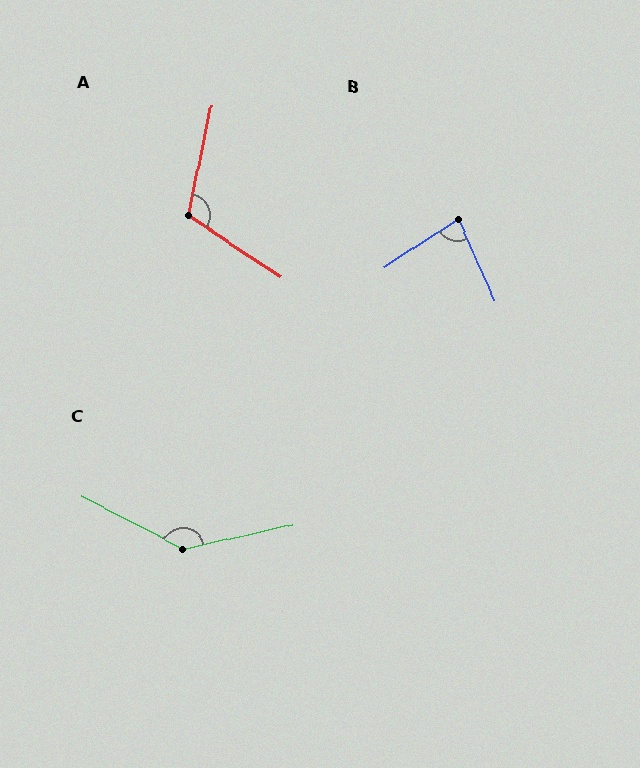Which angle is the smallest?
B, at approximately 81 degrees.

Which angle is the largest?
C, at approximately 140 degrees.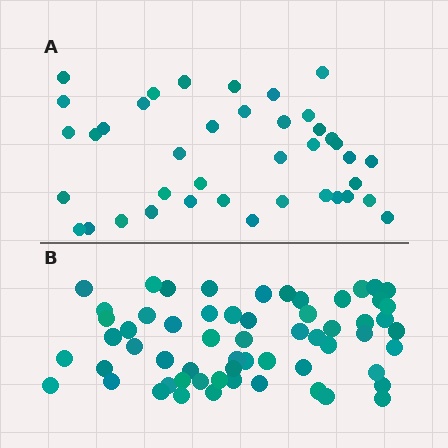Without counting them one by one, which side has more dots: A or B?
Region B (the bottom region) has more dots.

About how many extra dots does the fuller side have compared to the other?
Region B has approximately 20 more dots than region A.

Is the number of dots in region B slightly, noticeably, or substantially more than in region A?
Region B has substantially more. The ratio is roughly 1.5 to 1.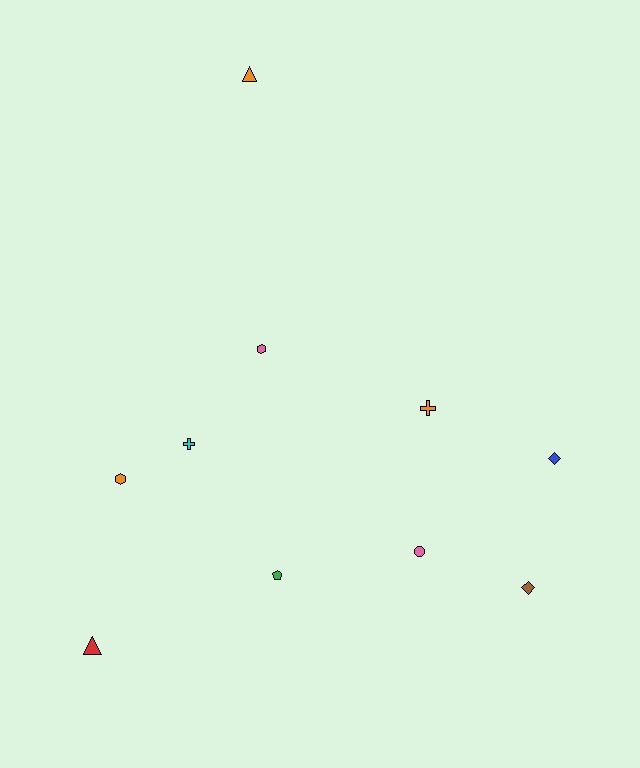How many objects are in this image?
There are 10 objects.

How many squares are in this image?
There are no squares.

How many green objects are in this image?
There is 1 green object.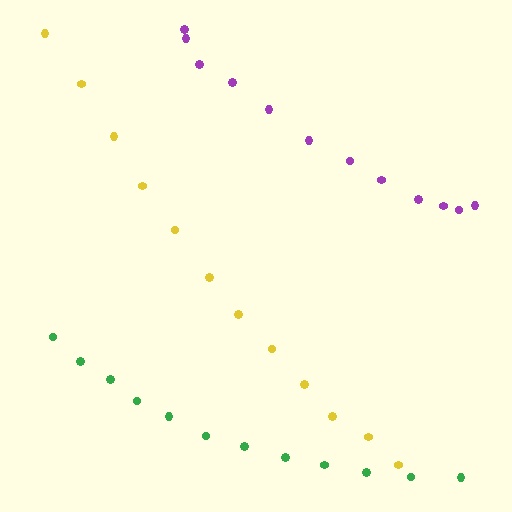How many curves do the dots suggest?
There are 3 distinct paths.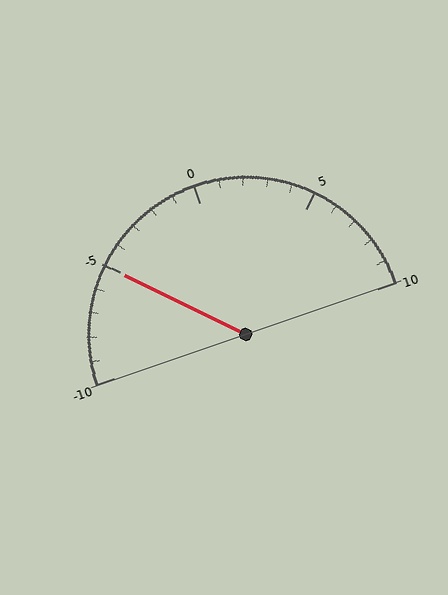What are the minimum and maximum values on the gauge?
The gauge ranges from -10 to 10.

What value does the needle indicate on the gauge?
The needle indicates approximately -5.